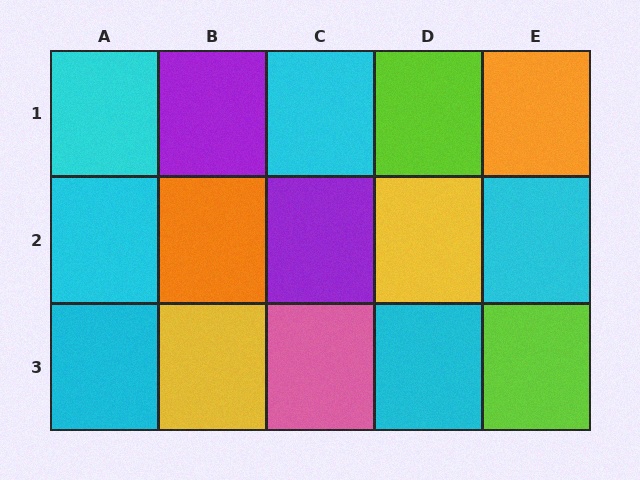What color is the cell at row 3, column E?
Lime.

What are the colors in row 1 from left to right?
Cyan, purple, cyan, lime, orange.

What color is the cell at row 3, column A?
Cyan.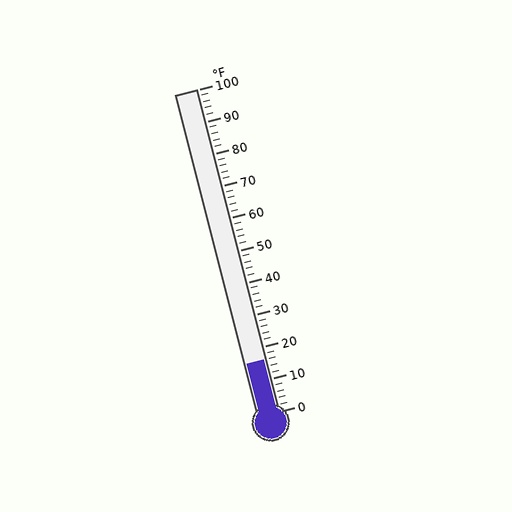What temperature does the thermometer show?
The thermometer shows approximately 16°F.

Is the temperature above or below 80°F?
The temperature is below 80°F.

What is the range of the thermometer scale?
The thermometer scale ranges from 0°F to 100°F.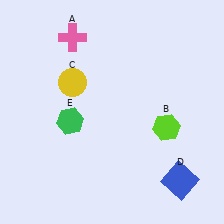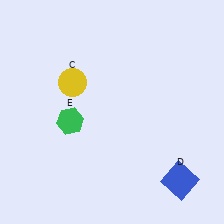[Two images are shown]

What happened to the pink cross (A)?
The pink cross (A) was removed in Image 2. It was in the top-left area of Image 1.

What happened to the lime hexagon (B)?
The lime hexagon (B) was removed in Image 2. It was in the bottom-right area of Image 1.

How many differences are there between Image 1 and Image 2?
There are 2 differences between the two images.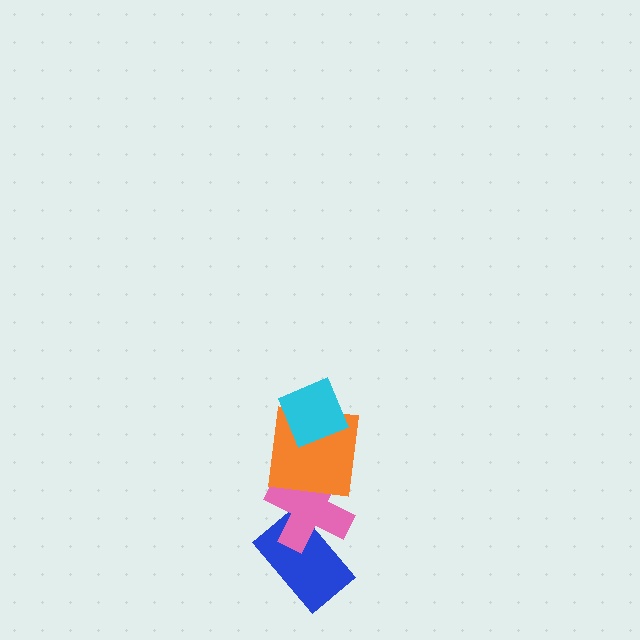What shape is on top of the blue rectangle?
The pink cross is on top of the blue rectangle.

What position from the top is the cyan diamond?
The cyan diamond is 1st from the top.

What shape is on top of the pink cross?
The orange square is on top of the pink cross.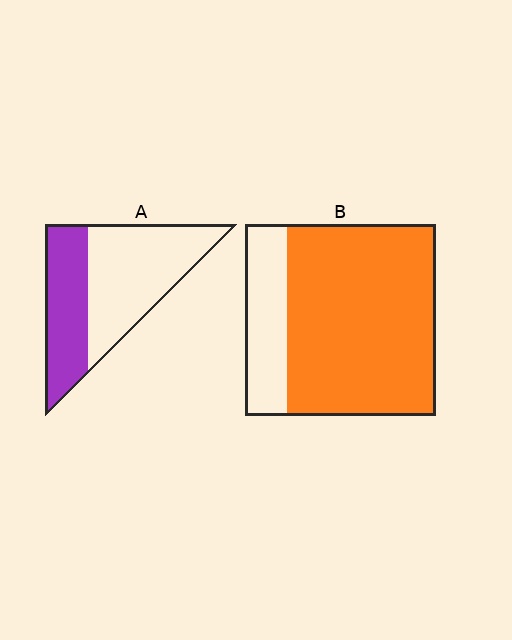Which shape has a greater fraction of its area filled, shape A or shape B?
Shape B.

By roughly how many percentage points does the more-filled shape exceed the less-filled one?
By roughly 40 percentage points (B over A).